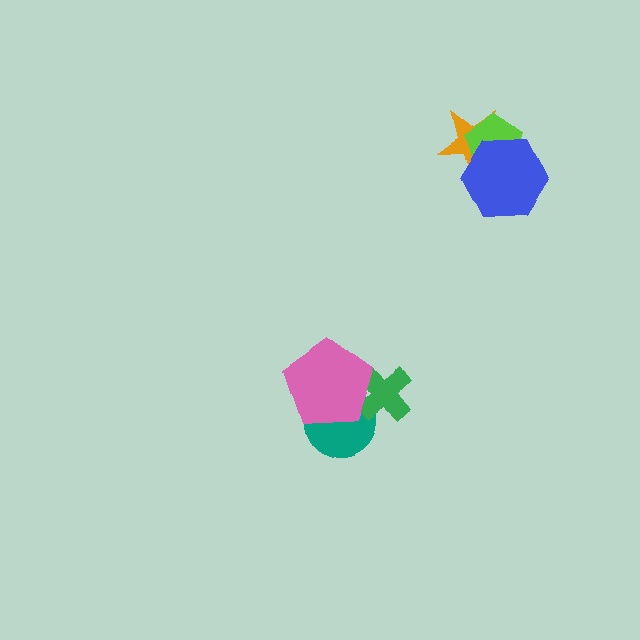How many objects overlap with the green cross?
2 objects overlap with the green cross.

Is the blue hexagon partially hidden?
No, no other shape covers it.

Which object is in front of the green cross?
The pink pentagon is in front of the green cross.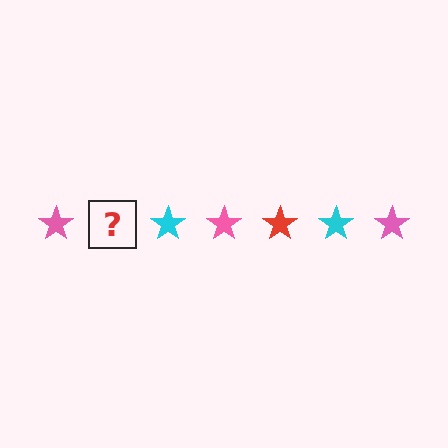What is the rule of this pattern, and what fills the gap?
The rule is that the pattern cycles through pink, red, cyan stars. The gap should be filled with a red star.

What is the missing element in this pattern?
The missing element is a red star.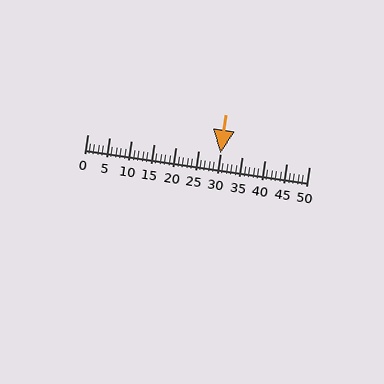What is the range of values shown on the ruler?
The ruler shows values from 0 to 50.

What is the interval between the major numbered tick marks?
The major tick marks are spaced 5 units apart.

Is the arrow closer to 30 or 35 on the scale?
The arrow is closer to 30.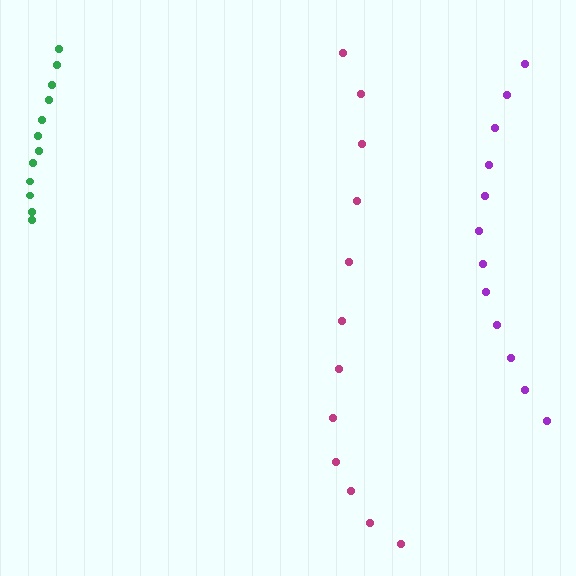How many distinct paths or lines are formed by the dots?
There are 3 distinct paths.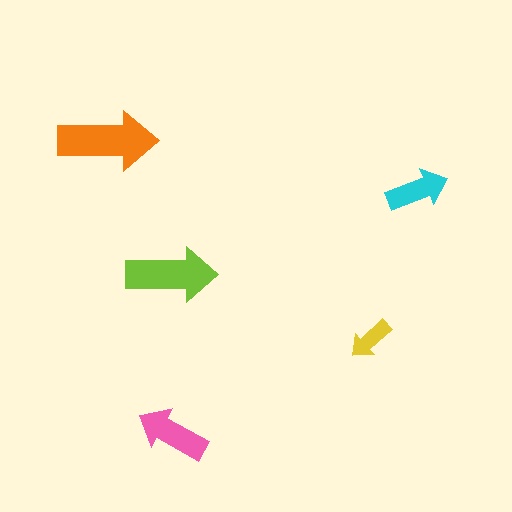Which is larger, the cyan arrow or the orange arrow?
The orange one.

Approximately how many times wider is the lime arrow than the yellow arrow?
About 2 times wider.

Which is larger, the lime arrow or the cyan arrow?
The lime one.